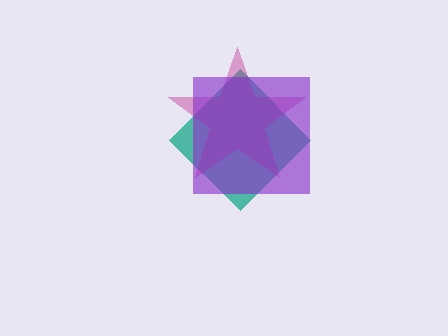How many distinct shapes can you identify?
There are 3 distinct shapes: a teal diamond, a magenta star, a purple square.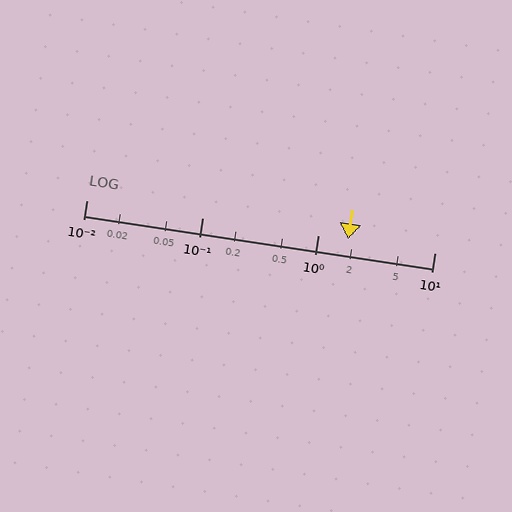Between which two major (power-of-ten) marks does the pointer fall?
The pointer is between 1 and 10.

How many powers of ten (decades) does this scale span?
The scale spans 3 decades, from 0.01 to 10.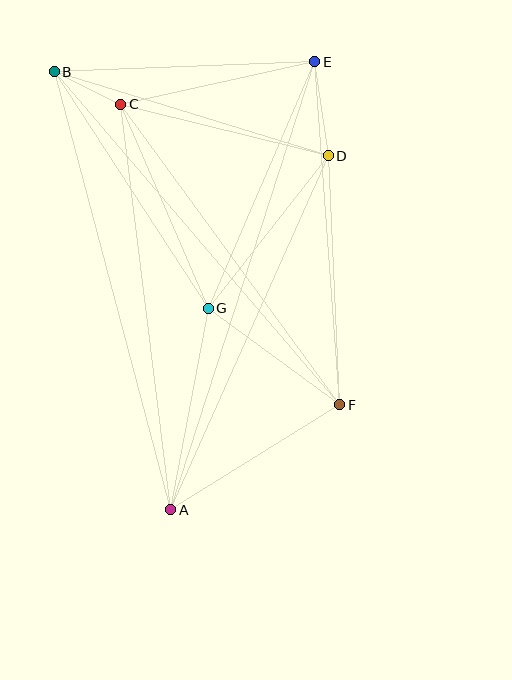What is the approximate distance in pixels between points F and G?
The distance between F and G is approximately 163 pixels.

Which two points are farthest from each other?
Points A and E are farthest from each other.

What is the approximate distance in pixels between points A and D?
The distance between A and D is approximately 387 pixels.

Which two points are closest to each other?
Points B and C are closest to each other.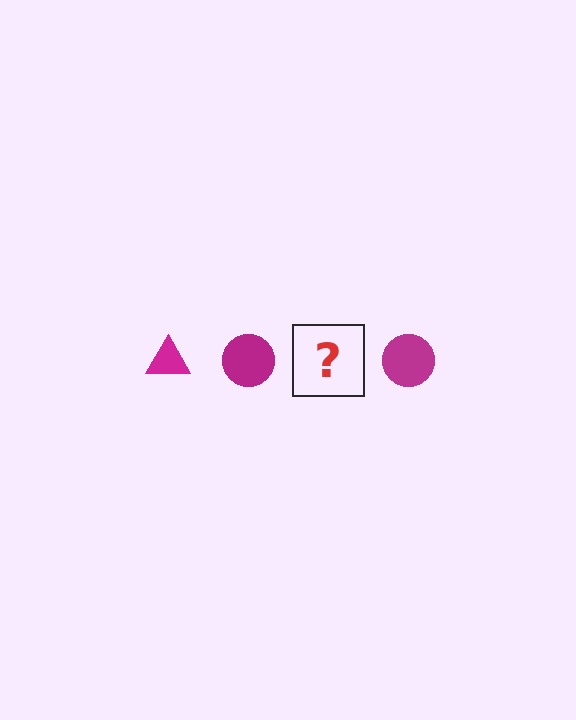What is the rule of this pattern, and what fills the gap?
The rule is that the pattern cycles through triangle, circle shapes in magenta. The gap should be filled with a magenta triangle.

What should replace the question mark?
The question mark should be replaced with a magenta triangle.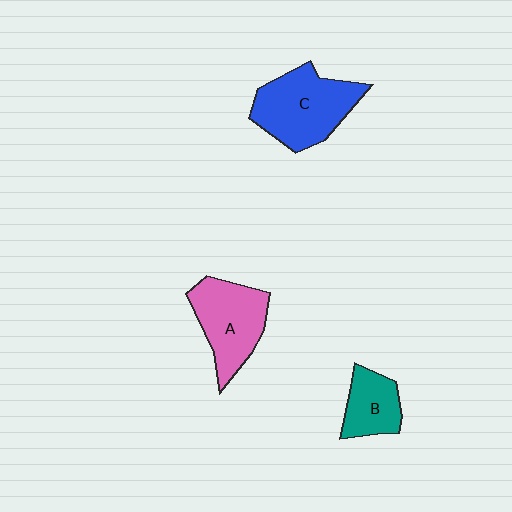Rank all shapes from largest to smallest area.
From largest to smallest: C (blue), A (pink), B (teal).